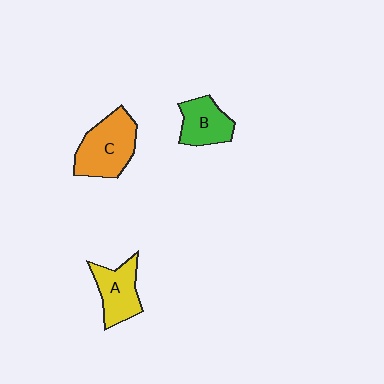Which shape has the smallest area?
Shape B (green).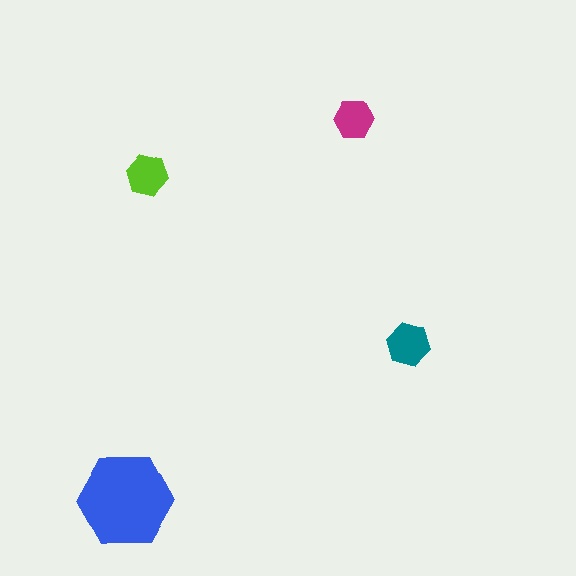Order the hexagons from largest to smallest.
the blue one, the teal one, the lime one, the magenta one.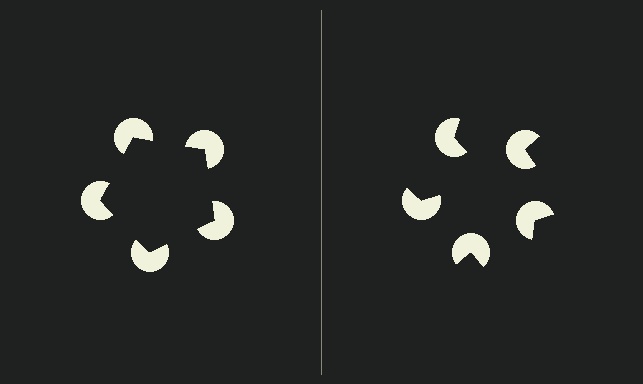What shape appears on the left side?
An illusory pentagon.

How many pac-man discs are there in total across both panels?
10 — 5 on each side.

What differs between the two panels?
The pac-man discs are positioned identically on both sides; only the wedge orientations differ. On the left they align to a pentagon; on the right they are misaligned.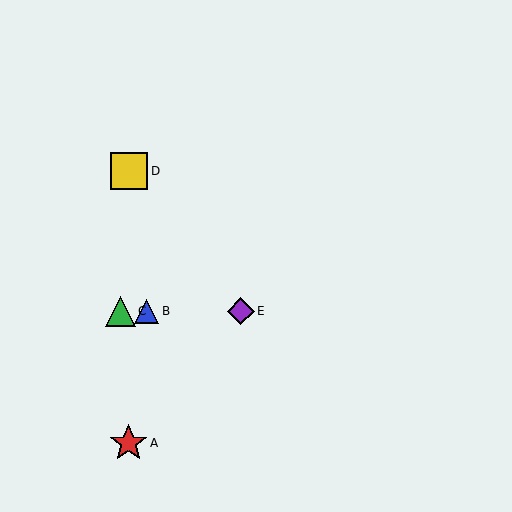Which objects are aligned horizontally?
Objects B, C, E are aligned horizontally.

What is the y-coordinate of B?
Object B is at y≈311.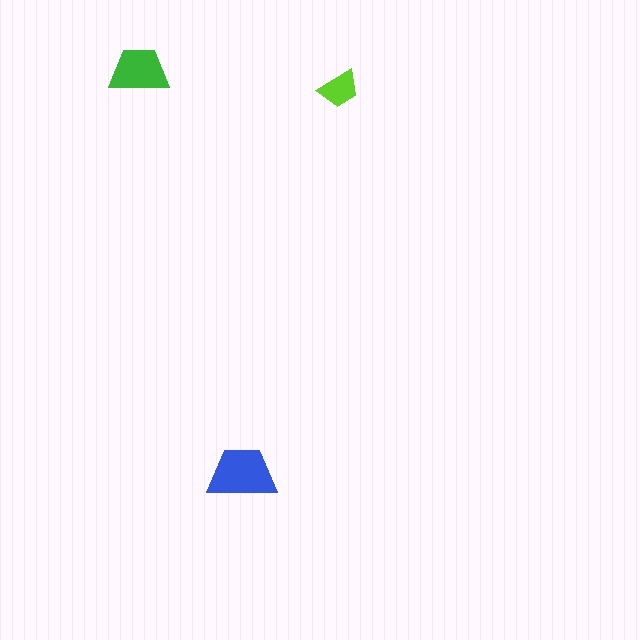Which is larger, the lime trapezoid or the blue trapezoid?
The blue one.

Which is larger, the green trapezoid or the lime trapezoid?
The green one.